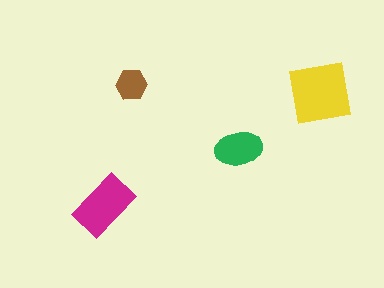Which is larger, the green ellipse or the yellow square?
The yellow square.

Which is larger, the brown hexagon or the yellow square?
The yellow square.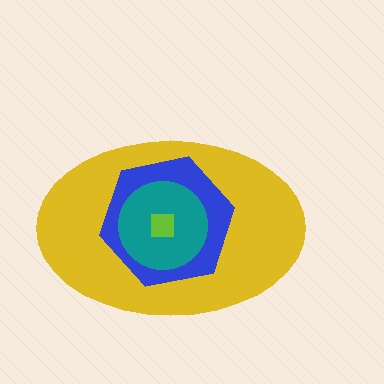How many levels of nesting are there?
4.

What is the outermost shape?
The yellow ellipse.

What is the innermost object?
The lime square.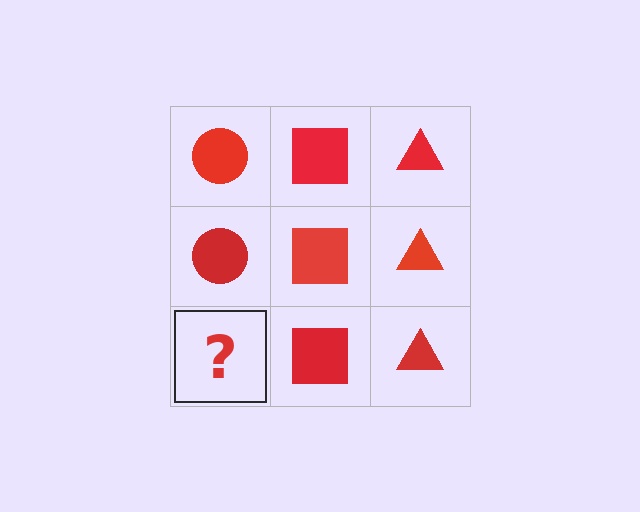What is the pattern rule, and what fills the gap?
The rule is that each column has a consistent shape. The gap should be filled with a red circle.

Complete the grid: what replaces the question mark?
The question mark should be replaced with a red circle.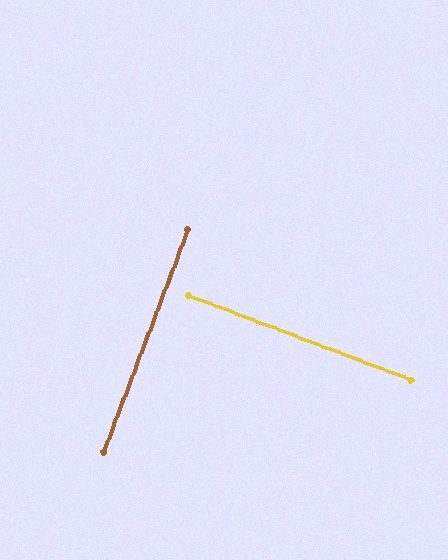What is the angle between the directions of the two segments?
Approximately 90 degrees.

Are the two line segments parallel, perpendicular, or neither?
Perpendicular — they meet at approximately 90°.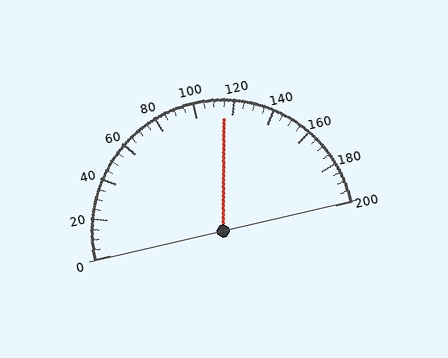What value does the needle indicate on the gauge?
The needle indicates approximately 115.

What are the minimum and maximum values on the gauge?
The gauge ranges from 0 to 200.